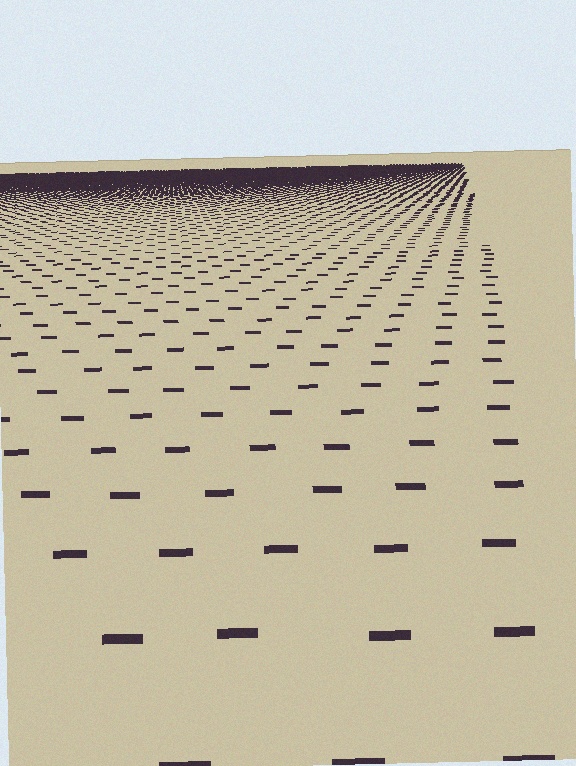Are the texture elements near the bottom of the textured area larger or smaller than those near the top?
Larger. Near the bottom, elements are closer to the viewer and appear at a bigger on-screen size.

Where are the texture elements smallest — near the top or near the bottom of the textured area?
Near the top.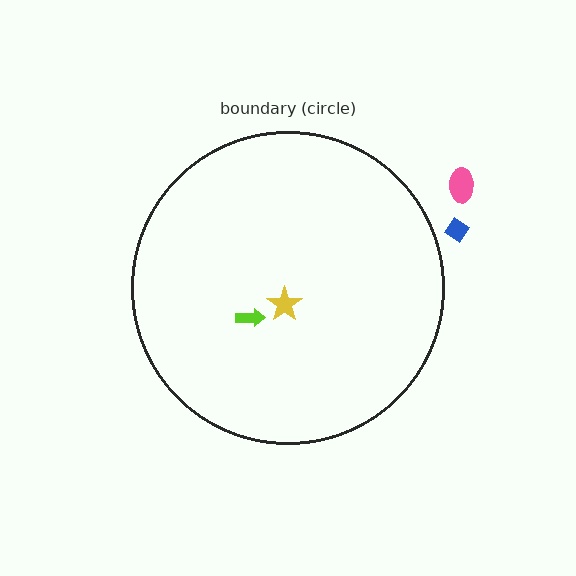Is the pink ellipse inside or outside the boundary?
Outside.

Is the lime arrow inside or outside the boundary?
Inside.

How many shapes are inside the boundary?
2 inside, 2 outside.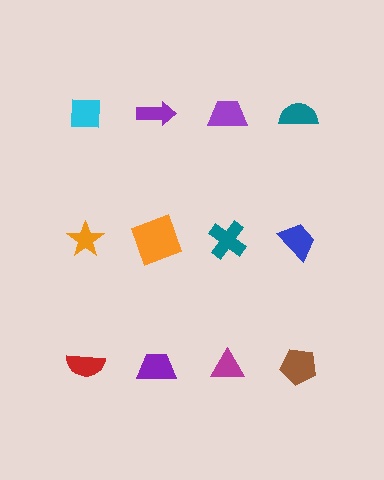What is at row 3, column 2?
A purple trapezoid.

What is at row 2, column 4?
A blue trapezoid.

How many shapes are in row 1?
4 shapes.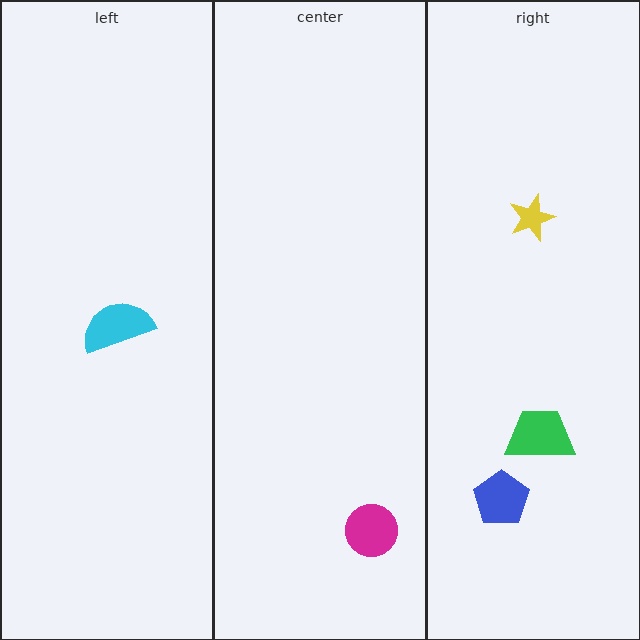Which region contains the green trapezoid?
The right region.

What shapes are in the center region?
The magenta circle.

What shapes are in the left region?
The cyan semicircle.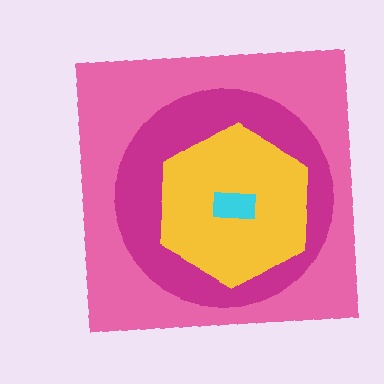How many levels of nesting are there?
4.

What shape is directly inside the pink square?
The magenta circle.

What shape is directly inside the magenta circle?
The yellow hexagon.